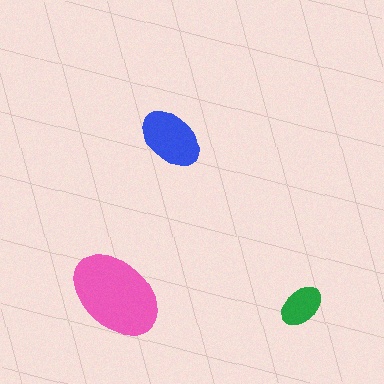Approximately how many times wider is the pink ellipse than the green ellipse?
About 2 times wider.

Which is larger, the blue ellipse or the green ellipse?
The blue one.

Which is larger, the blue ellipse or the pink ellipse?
The pink one.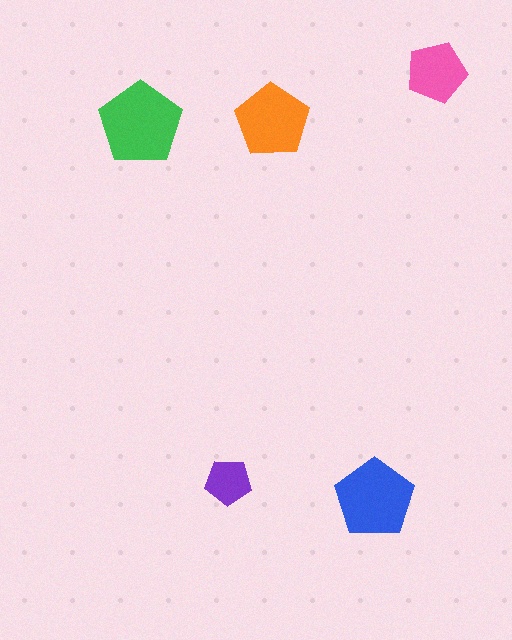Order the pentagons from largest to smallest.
the green one, the blue one, the orange one, the pink one, the purple one.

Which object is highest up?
The pink pentagon is topmost.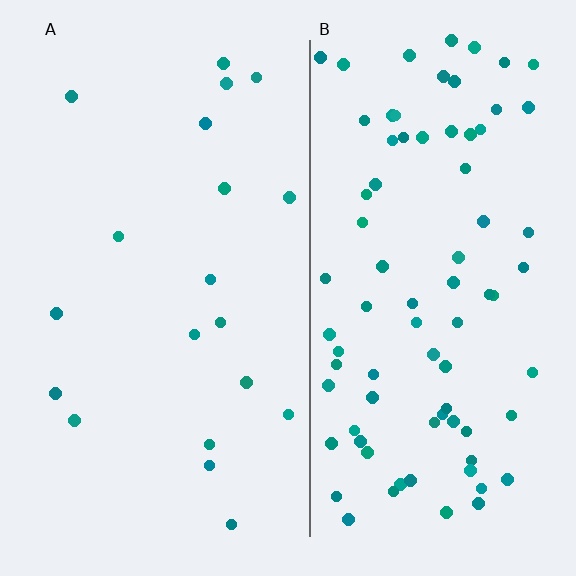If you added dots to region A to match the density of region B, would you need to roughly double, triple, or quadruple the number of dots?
Approximately quadruple.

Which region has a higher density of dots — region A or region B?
B (the right).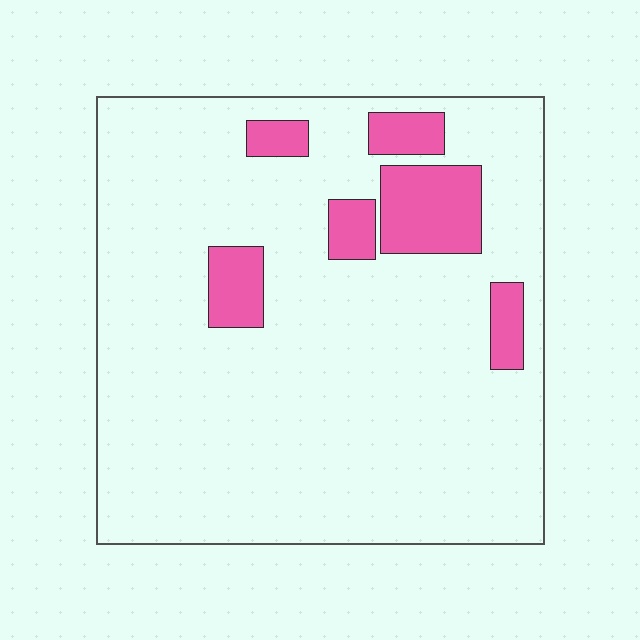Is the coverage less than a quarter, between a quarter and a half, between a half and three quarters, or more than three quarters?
Less than a quarter.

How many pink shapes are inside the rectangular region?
6.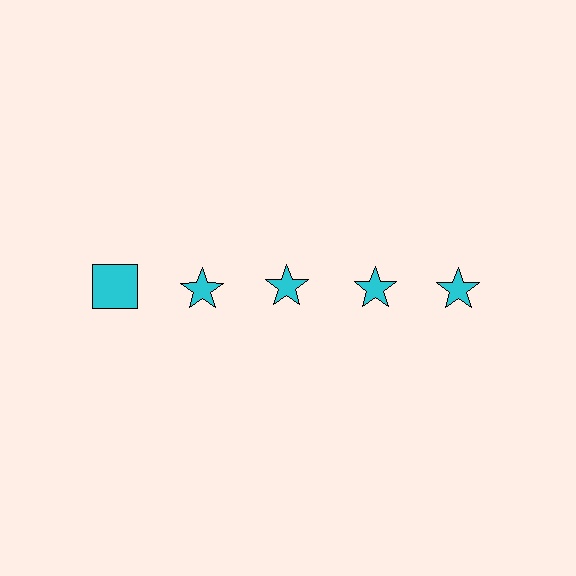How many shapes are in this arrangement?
There are 5 shapes arranged in a grid pattern.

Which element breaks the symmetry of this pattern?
The cyan square in the top row, leftmost column breaks the symmetry. All other shapes are cyan stars.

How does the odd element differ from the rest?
It has a different shape: square instead of star.